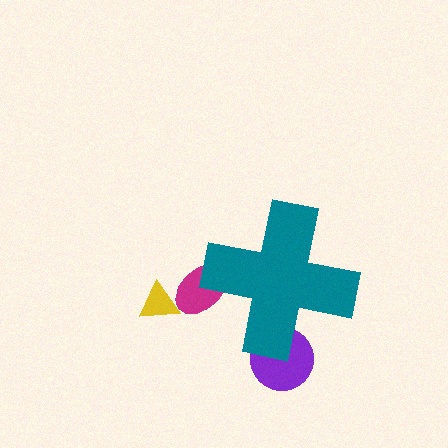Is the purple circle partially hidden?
Yes, the purple circle is partially hidden behind the teal cross.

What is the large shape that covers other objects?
A teal cross.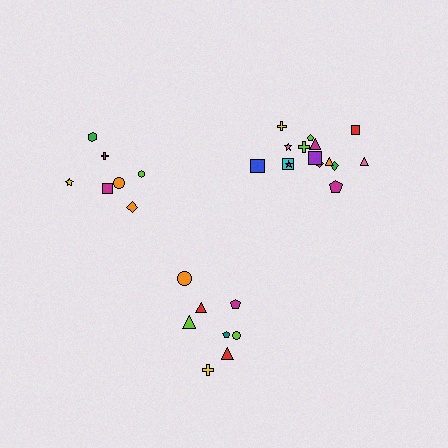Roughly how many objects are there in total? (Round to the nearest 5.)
Roughly 30 objects in total.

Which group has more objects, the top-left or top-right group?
The top-right group.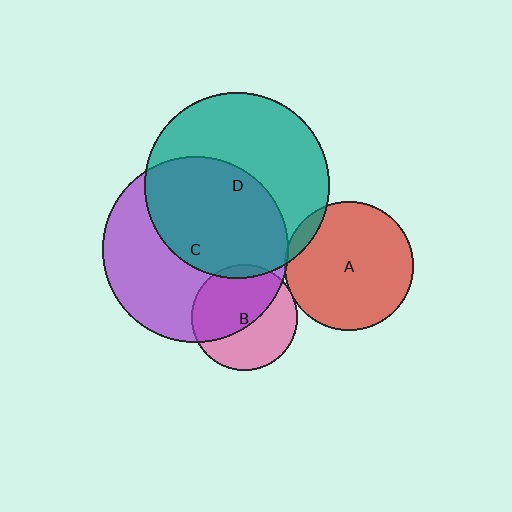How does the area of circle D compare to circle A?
Approximately 2.1 times.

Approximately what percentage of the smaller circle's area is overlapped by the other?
Approximately 5%.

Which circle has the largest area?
Circle C (purple).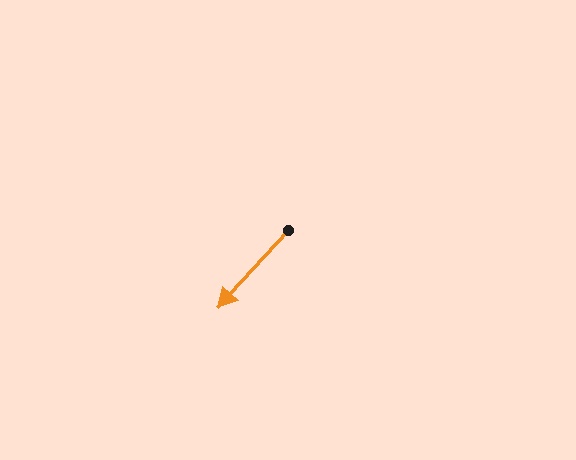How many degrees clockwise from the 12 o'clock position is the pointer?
Approximately 222 degrees.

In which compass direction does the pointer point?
Southwest.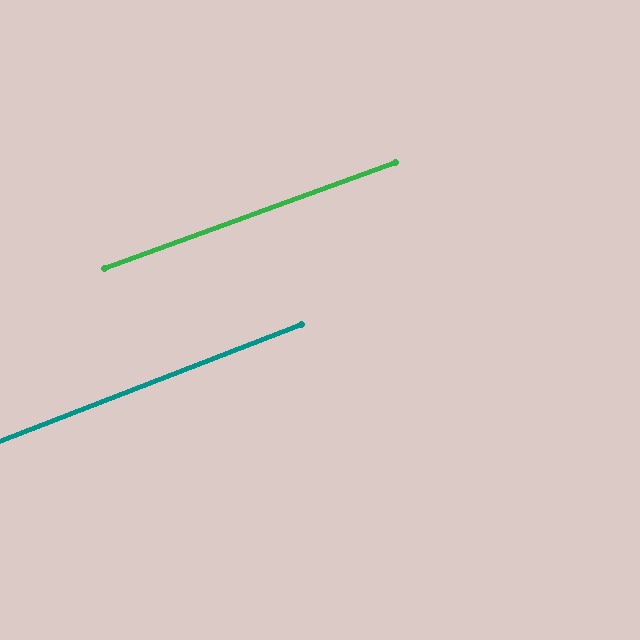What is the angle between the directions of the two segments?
Approximately 1 degree.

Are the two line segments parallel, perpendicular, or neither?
Parallel — their directions differ by only 1.1°.